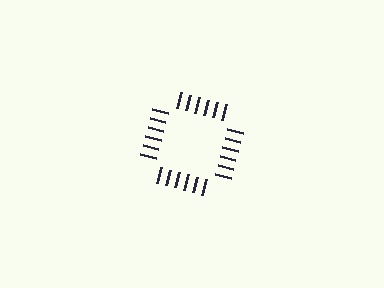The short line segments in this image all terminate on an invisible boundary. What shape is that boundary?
An illusory square — the line segments terminate on its edges but no continuous stroke is drawn.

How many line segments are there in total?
24 — 6 along each of the 4 edges.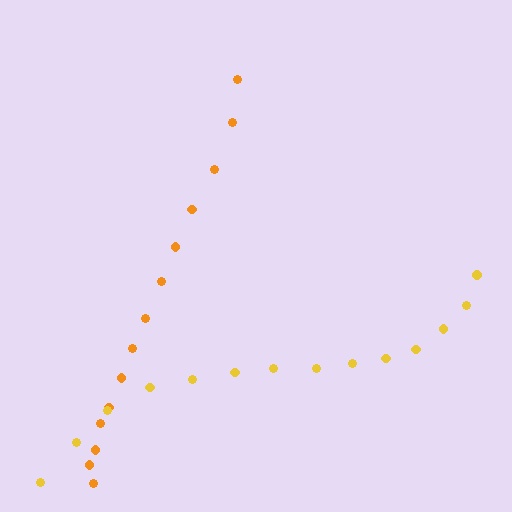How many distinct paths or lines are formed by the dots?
There are 2 distinct paths.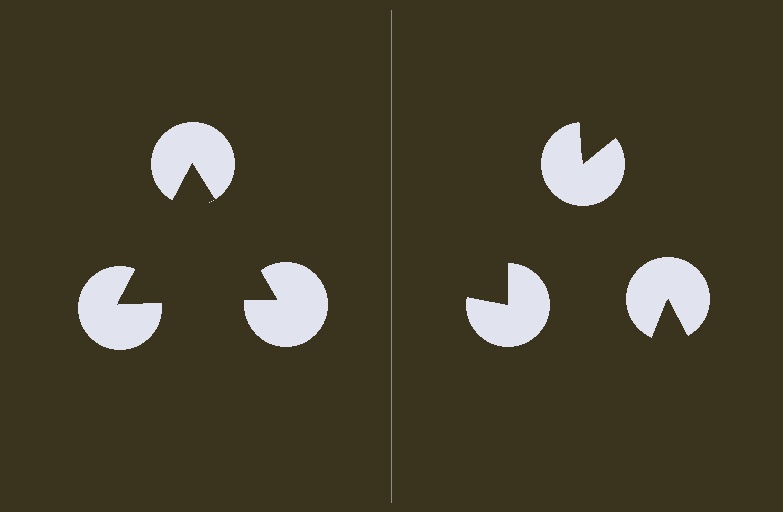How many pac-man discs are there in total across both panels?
6 — 3 on each side.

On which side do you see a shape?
An illusory triangle appears on the left side. On the right side the wedge cuts are rotated, so no coherent shape forms.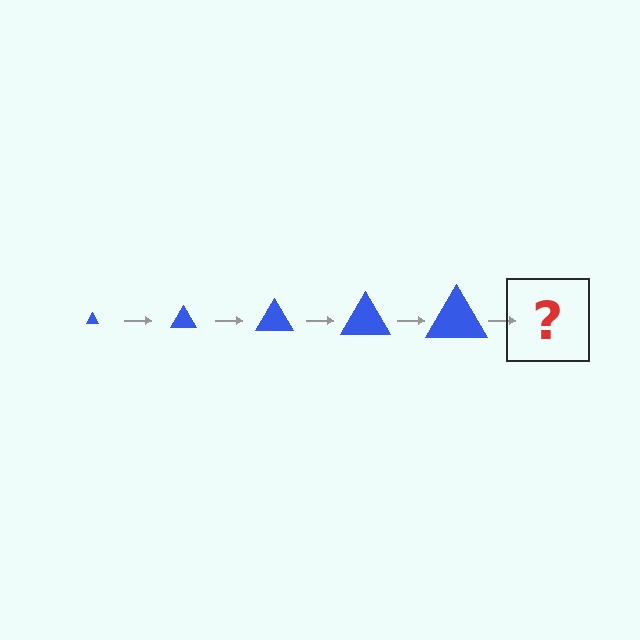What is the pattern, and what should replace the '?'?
The pattern is that the triangle gets progressively larger each step. The '?' should be a blue triangle, larger than the previous one.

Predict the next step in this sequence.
The next step is a blue triangle, larger than the previous one.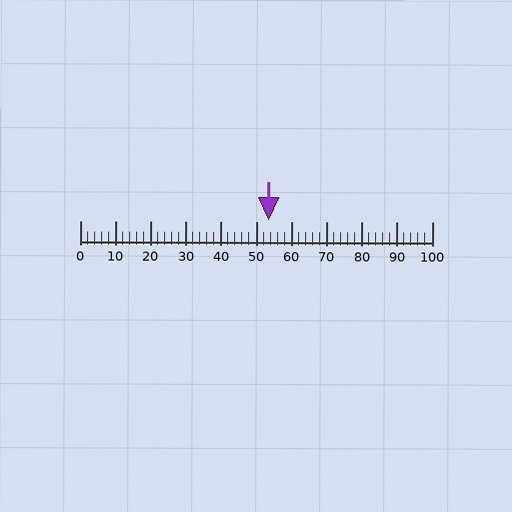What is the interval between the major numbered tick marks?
The major tick marks are spaced 10 units apart.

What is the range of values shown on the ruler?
The ruler shows values from 0 to 100.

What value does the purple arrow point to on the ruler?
The purple arrow points to approximately 54.